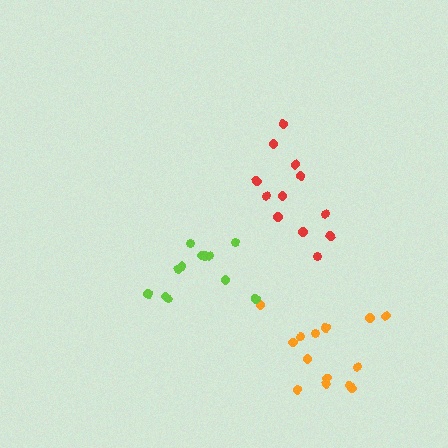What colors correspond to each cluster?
The clusters are colored: red, orange, lime.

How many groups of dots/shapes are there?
There are 3 groups.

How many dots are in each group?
Group 1: 12 dots, Group 2: 14 dots, Group 3: 12 dots (38 total).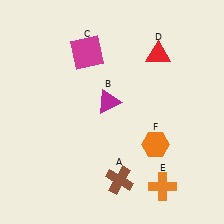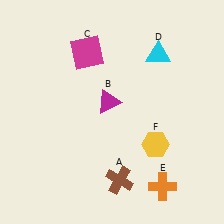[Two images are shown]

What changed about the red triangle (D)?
In Image 1, D is red. In Image 2, it changed to cyan.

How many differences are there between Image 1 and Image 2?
There are 2 differences between the two images.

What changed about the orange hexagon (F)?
In Image 1, F is orange. In Image 2, it changed to yellow.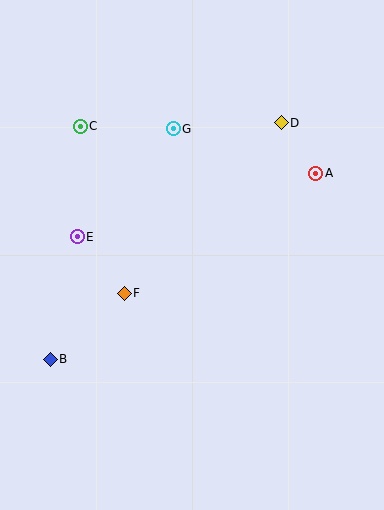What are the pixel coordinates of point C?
Point C is at (80, 126).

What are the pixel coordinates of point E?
Point E is at (77, 237).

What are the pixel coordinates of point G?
Point G is at (173, 129).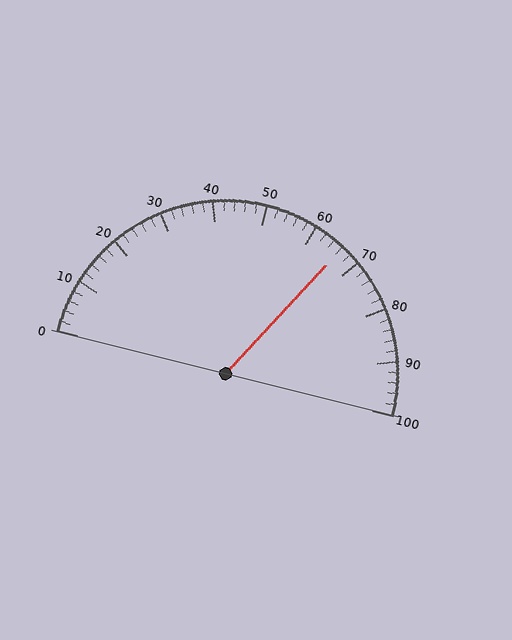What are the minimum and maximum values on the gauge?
The gauge ranges from 0 to 100.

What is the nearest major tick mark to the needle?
The nearest major tick mark is 70.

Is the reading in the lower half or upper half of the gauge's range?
The reading is in the upper half of the range (0 to 100).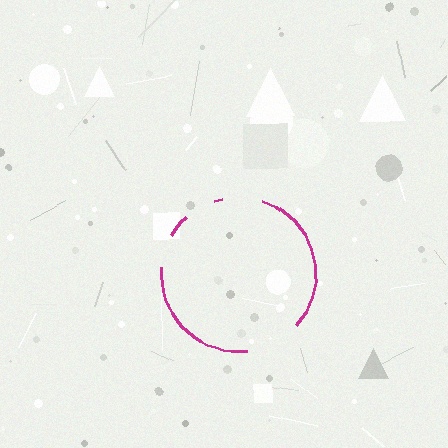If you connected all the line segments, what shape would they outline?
They would outline a circle.